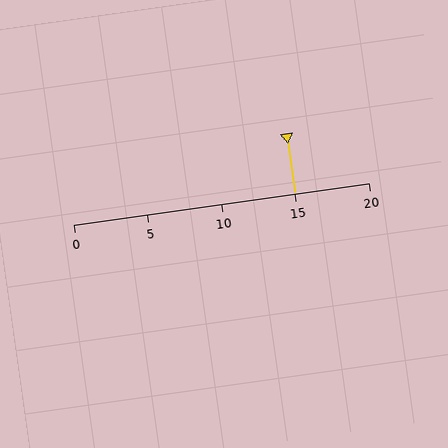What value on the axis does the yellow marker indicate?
The marker indicates approximately 15.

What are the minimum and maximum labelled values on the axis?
The axis runs from 0 to 20.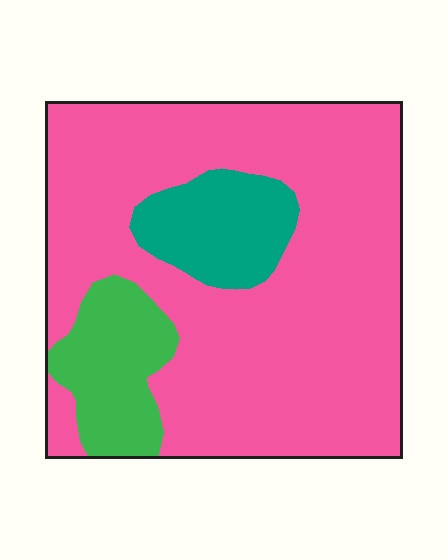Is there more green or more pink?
Pink.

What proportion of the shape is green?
Green covers roughly 15% of the shape.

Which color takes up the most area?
Pink, at roughly 75%.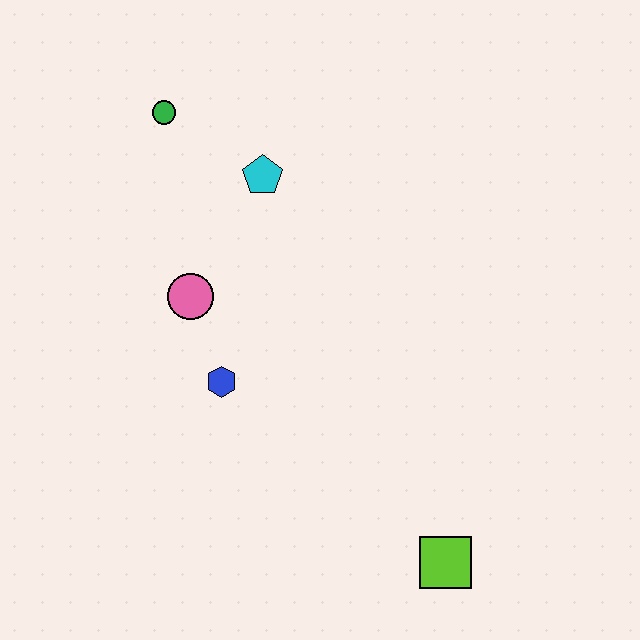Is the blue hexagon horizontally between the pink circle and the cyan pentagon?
Yes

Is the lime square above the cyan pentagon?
No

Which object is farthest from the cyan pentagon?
The lime square is farthest from the cyan pentagon.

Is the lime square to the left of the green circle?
No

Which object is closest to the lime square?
The blue hexagon is closest to the lime square.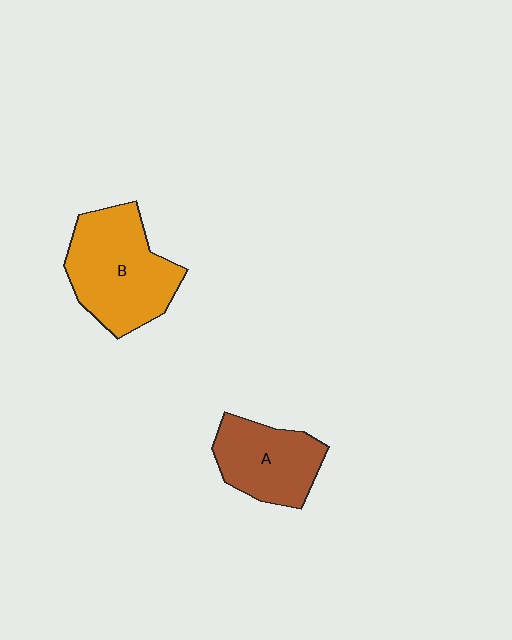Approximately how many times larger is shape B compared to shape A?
Approximately 1.4 times.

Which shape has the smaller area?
Shape A (brown).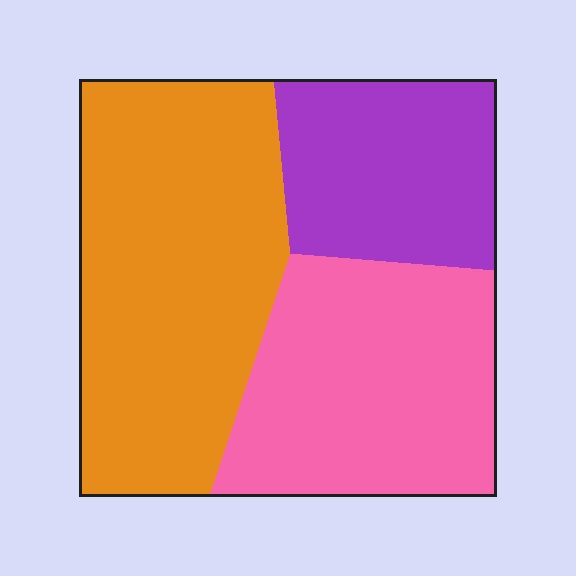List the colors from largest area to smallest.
From largest to smallest: orange, pink, purple.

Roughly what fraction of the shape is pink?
Pink takes up between a quarter and a half of the shape.